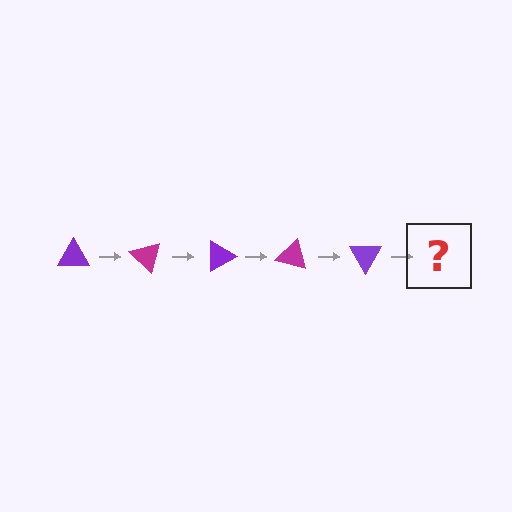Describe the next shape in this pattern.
It should be a magenta triangle, rotated 225 degrees from the start.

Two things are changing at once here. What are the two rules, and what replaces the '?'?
The two rules are that it rotates 45 degrees each step and the color cycles through purple and magenta. The '?' should be a magenta triangle, rotated 225 degrees from the start.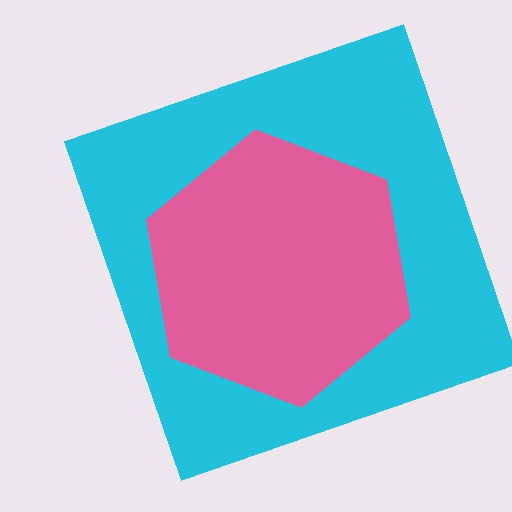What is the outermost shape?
The cyan square.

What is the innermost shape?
The pink hexagon.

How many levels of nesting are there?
2.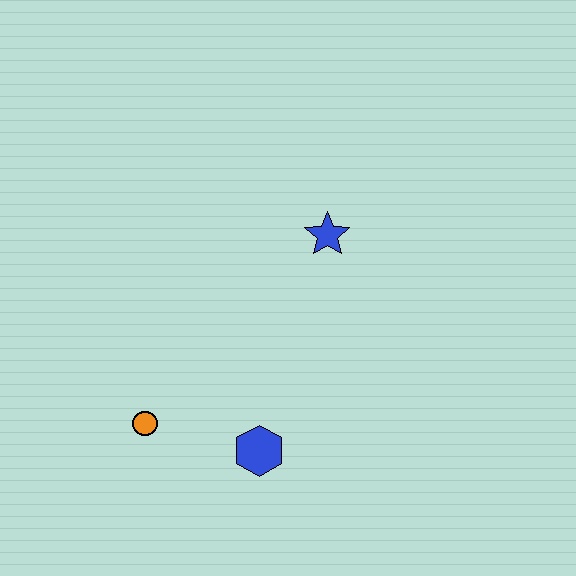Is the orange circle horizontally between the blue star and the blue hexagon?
No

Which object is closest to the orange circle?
The blue hexagon is closest to the orange circle.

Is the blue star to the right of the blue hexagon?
Yes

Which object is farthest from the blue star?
The orange circle is farthest from the blue star.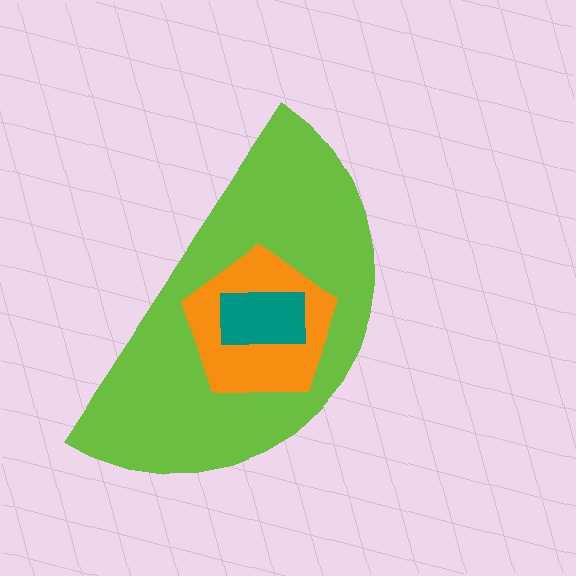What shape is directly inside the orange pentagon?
The teal rectangle.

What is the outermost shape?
The lime semicircle.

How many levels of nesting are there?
3.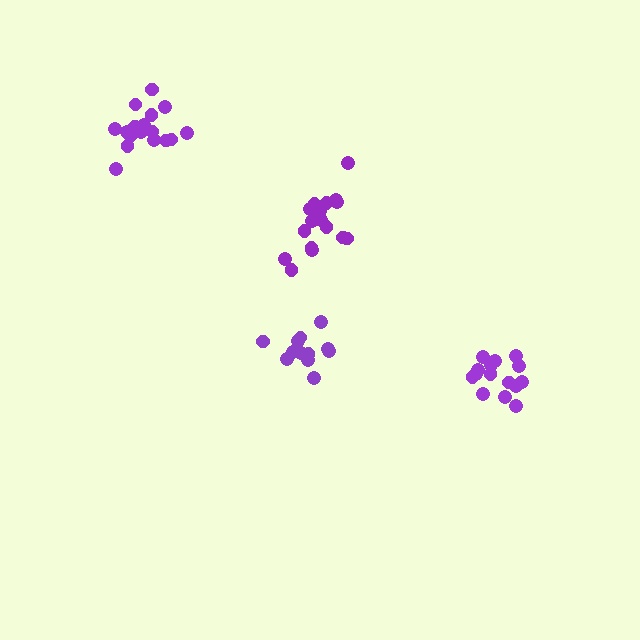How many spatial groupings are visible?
There are 4 spatial groupings.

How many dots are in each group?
Group 1: 18 dots, Group 2: 17 dots, Group 3: 12 dots, Group 4: 15 dots (62 total).